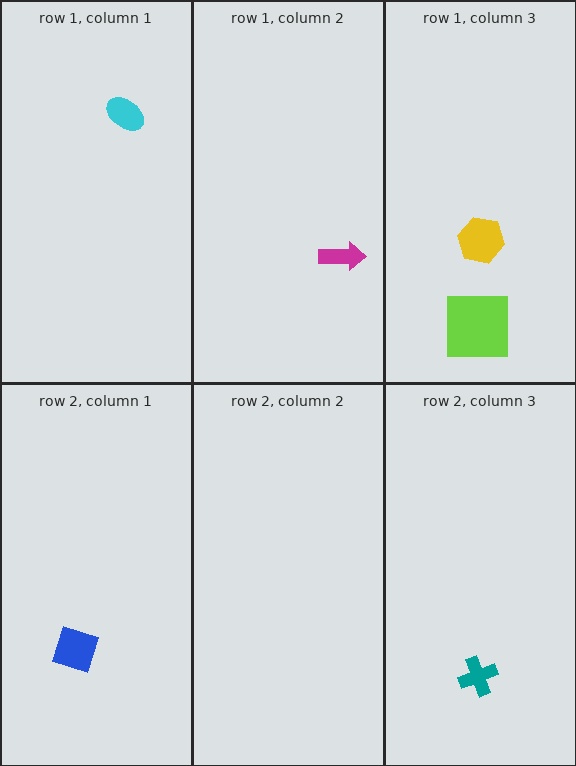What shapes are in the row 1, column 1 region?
The cyan ellipse.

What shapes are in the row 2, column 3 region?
The teal cross.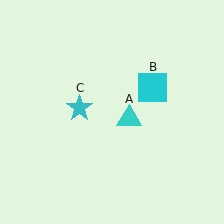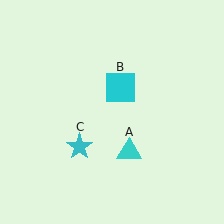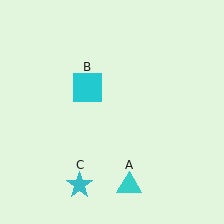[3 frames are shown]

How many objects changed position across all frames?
3 objects changed position: cyan triangle (object A), cyan square (object B), cyan star (object C).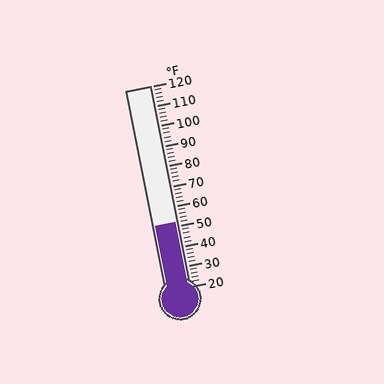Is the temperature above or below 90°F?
The temperature is below 90°F.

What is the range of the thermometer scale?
The thermometer scale ranges from 20°F to 120°F.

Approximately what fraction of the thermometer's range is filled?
The thermometer is filled to approximately 30% of its range.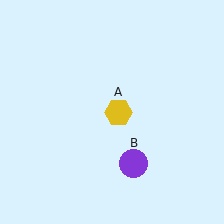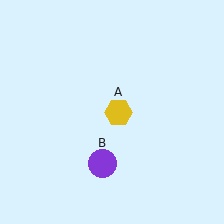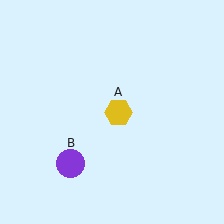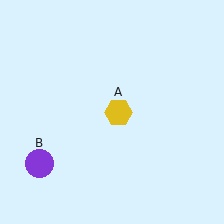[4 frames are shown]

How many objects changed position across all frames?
1 object changed position: purple circle (object B).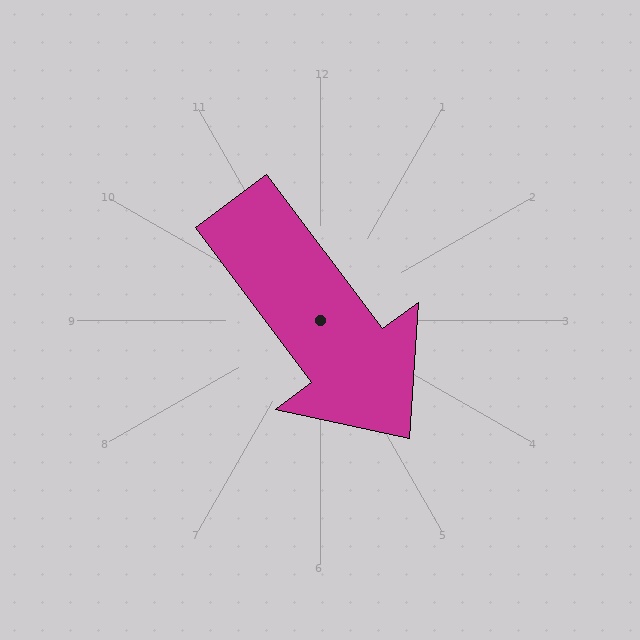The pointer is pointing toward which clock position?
Roughly 5 o'clock.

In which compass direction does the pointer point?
Southeast.